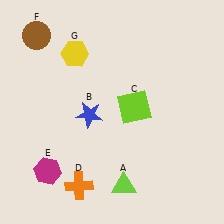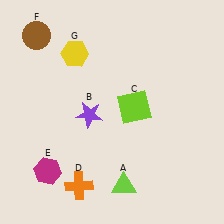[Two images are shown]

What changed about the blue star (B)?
In Image 1, B is blue. In Image 2, it changed to purple.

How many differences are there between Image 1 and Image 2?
There is 1 difference between the two images.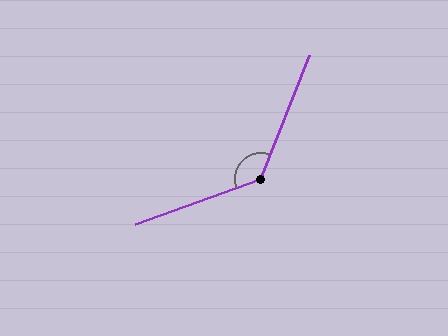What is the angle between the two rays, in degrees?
Approximately 131 degrees.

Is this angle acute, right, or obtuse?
It is obtuse.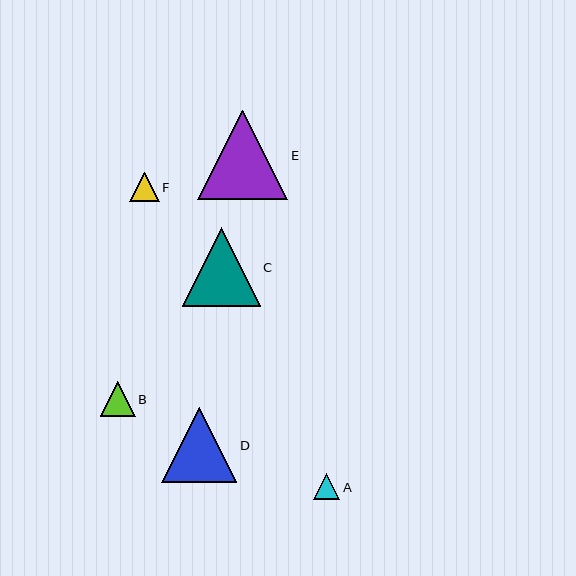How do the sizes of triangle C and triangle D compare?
Triangle C and triangle D are approximately the same size.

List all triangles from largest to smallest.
From largest to smallest: E, C, D, B, F, A.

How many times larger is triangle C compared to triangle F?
Triangle C is approximately 2.6 times the size of triangle F.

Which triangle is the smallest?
Triangle A is the smallest with a size of approximately 26 pixels.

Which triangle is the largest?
Triangle E is the largest with a size of approximately 90 pixels.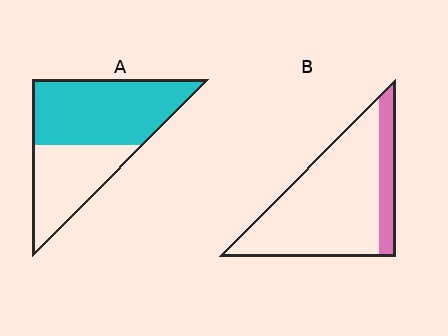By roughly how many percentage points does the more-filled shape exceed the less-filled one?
By roughly 40 percentage points (A over B).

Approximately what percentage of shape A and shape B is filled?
A is approximately 60% and B is approximately 20%.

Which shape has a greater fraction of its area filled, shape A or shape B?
Shape A.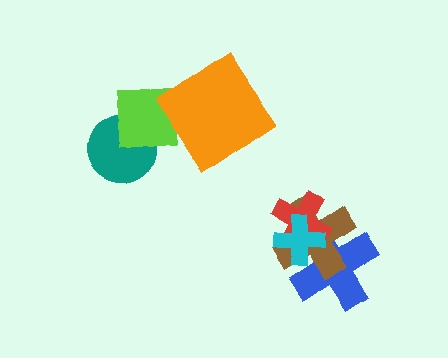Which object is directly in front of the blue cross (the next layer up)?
The brown cross is directly in front of the blue cross.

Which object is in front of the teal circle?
The lime square is in front of the teal circle.